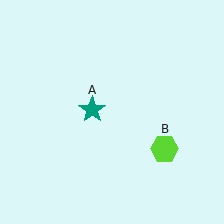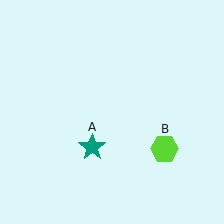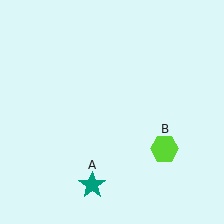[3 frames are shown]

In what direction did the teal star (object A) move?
The teal star (object A) moved down.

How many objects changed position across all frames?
1 object changed position: teal star (object A).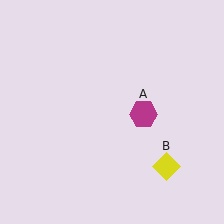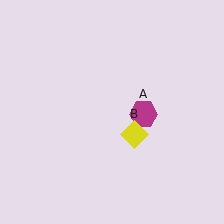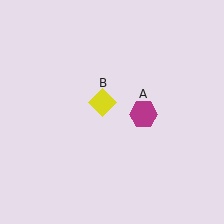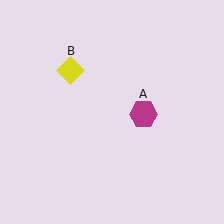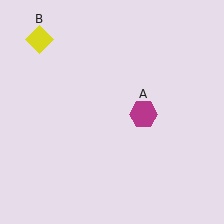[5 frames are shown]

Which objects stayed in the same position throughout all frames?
Magenta hexagon (object A) remained stationary.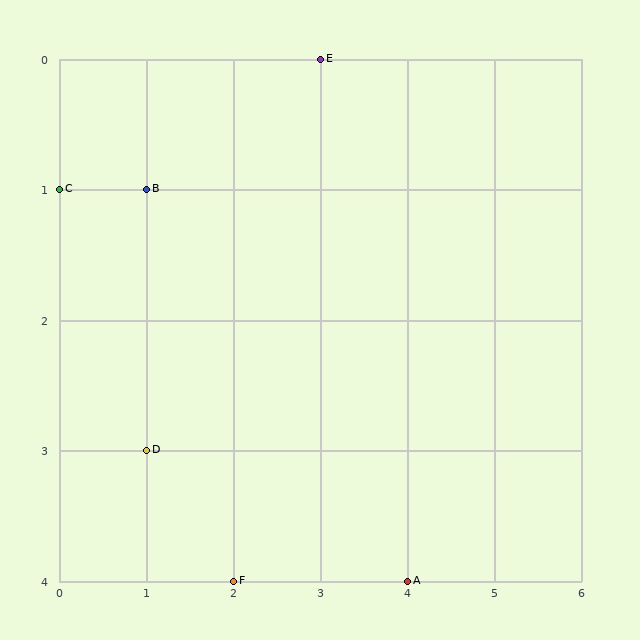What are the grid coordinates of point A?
Point A is at grid coordinates (4, 4).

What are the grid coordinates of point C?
Point C is at grid coordinates (0, 1).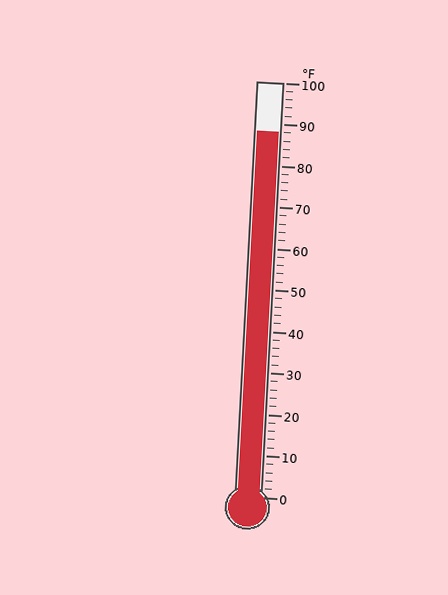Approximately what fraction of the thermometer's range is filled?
The thermometer is filled to approximately 90% of its range.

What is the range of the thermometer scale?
The thermometer scale ranges from 0°F to 100°F.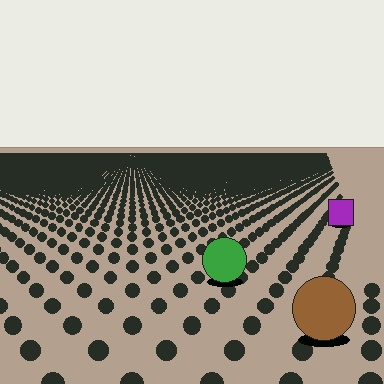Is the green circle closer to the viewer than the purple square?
Yes. The green circle is closer — you can tell from the texture gradient: the ground texture is coarser near it.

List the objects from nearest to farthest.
From nearest to farthest: the brown circle, the green circle, the purple square.